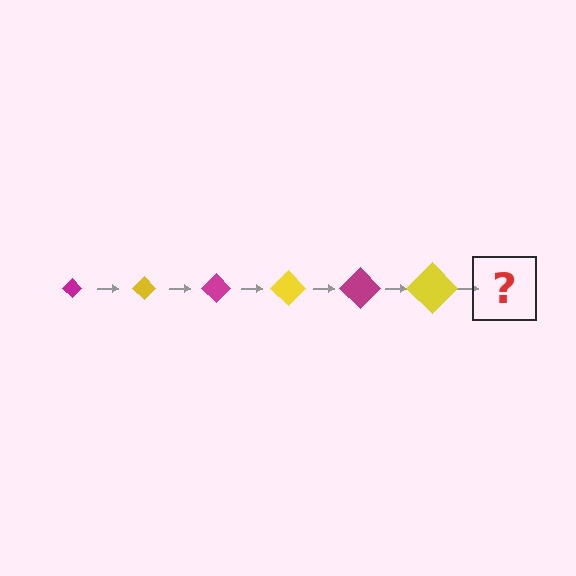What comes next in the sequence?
The next element should be a magenta diamond, larger than the previous one.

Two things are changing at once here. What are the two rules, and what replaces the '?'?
The two rules are that the diamond grows larger each step and the color cycles through magenta and yellow. The '?' should be a magenta diamond, larger than the previous one.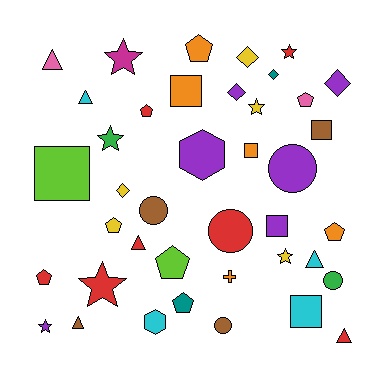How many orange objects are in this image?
There are 5 orange objects.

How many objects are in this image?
There are 40 objects.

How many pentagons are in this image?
There are 8 pentagons.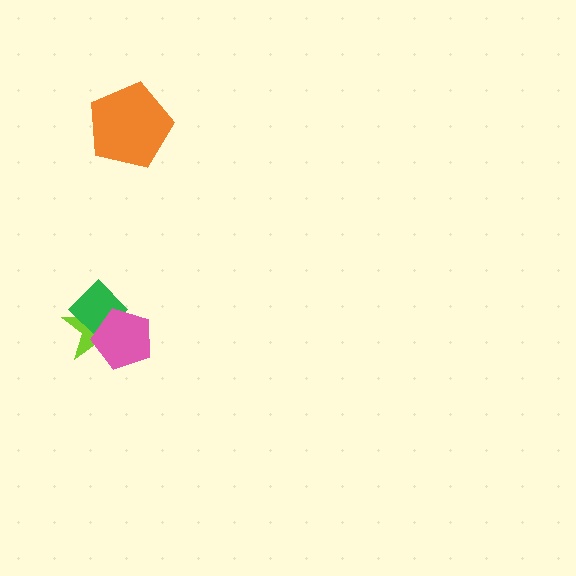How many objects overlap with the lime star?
2 objects overlap with the lime star.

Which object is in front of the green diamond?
The pink pentagon is in front of the green diamond.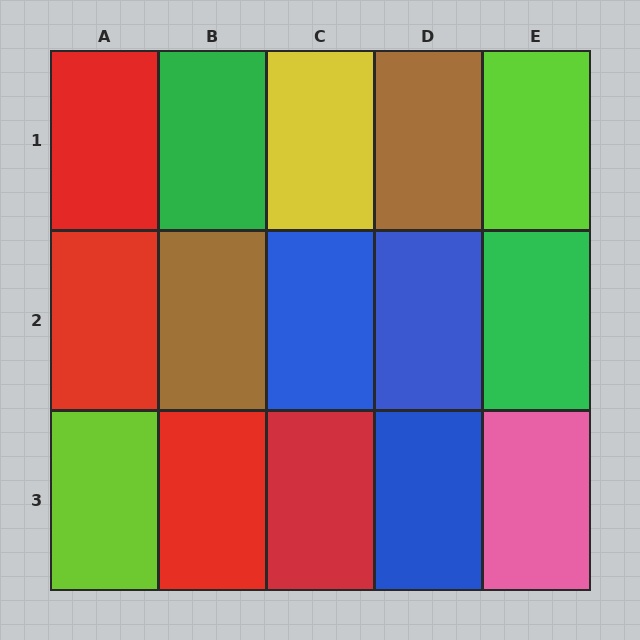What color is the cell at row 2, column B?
Brown.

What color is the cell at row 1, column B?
Green.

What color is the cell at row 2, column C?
Blue.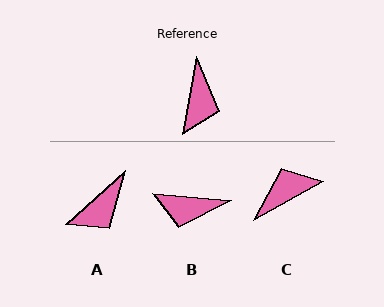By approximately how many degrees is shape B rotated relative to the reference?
Approximately 85 degrees clockwise.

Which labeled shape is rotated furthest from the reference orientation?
C, about 129 degrees away.